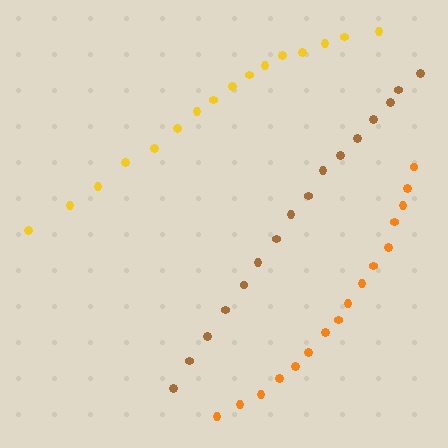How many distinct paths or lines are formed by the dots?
There are 3 distinct paths.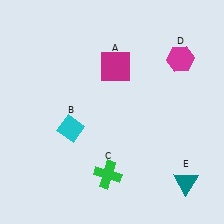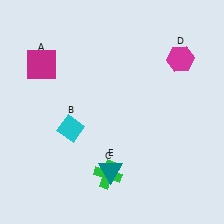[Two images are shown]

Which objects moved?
The objects that moved are: the magenta square (A), the teal triangle (E).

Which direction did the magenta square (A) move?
The magenta square (A) moved left.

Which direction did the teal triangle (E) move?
The teal triangle (E) moved left.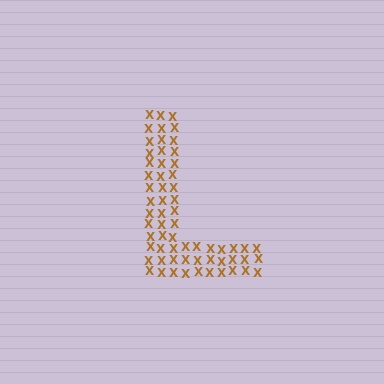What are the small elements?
The small elements are letter X's.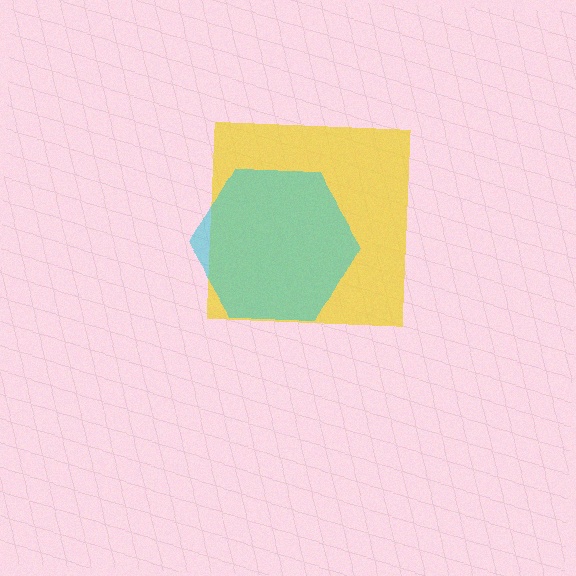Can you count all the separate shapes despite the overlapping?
Yes, there are 2 separate shapes.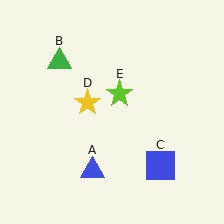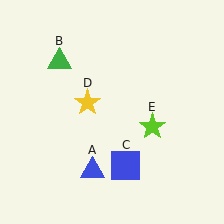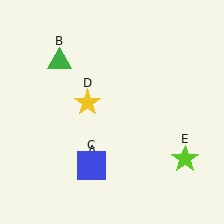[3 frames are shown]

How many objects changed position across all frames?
2 objects changed position: blue square (object C), lime star (object E).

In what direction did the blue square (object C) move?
The blue square (object C) moved left.